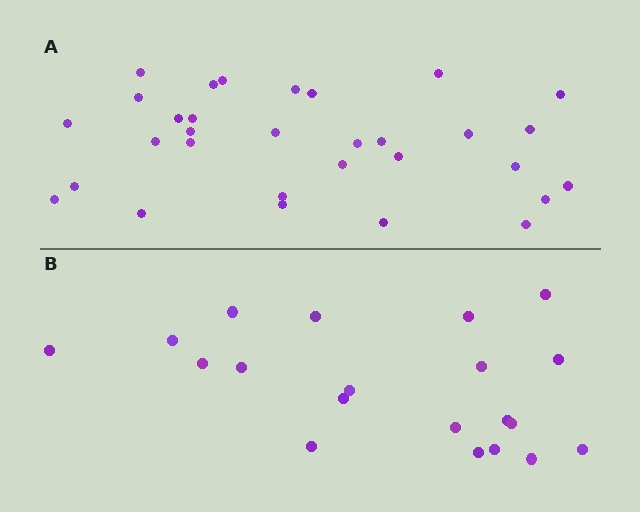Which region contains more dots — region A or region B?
Region A (the top region) has more dots.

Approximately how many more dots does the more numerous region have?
Region A has roughly 12 or so more dots than region B.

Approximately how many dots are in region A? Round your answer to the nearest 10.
About 30 dots. (The exact count is 31, which rounds to 30.)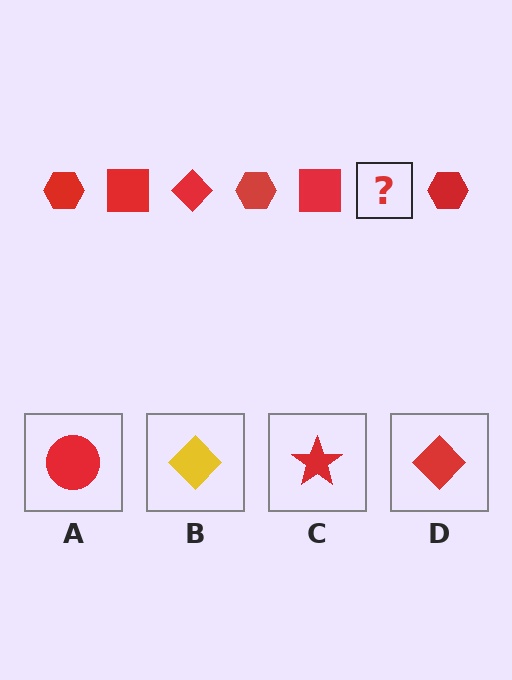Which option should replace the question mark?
Option D.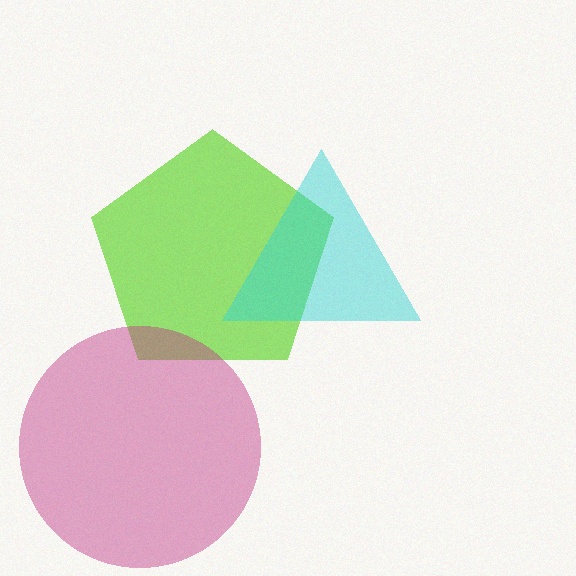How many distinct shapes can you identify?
There are 3 distinct shapes: a lime pentagon, a magenta circle, a cyan triangle.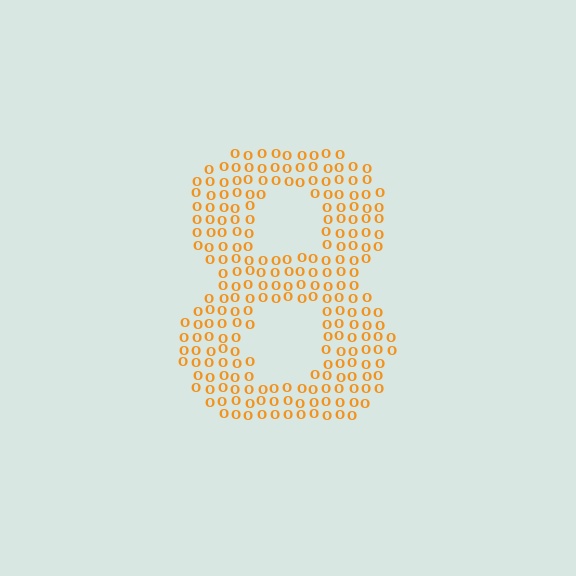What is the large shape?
The large shape is the digit 8.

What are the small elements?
The small elements are letter O's.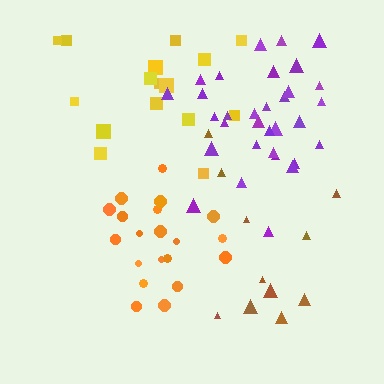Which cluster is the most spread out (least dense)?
Brown.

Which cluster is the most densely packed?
Orange.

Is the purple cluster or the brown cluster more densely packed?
Purple.